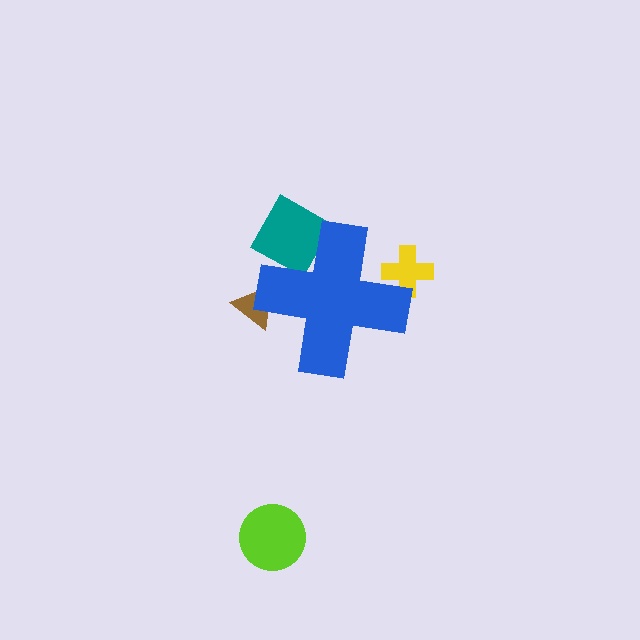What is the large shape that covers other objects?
A blue cross.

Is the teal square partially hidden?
Yes, the teal square is partially hidden behind the blue cross.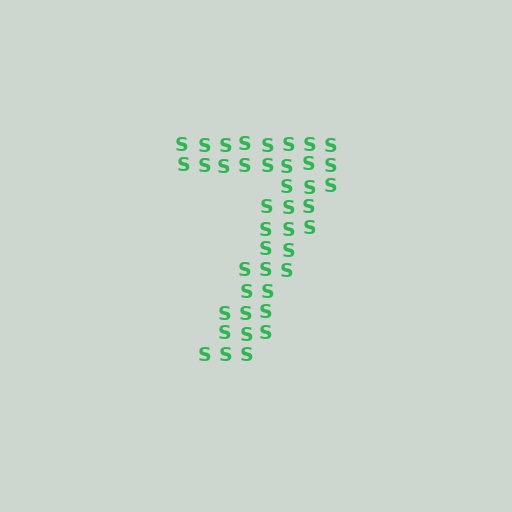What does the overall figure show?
The overall figure shows the digit 7.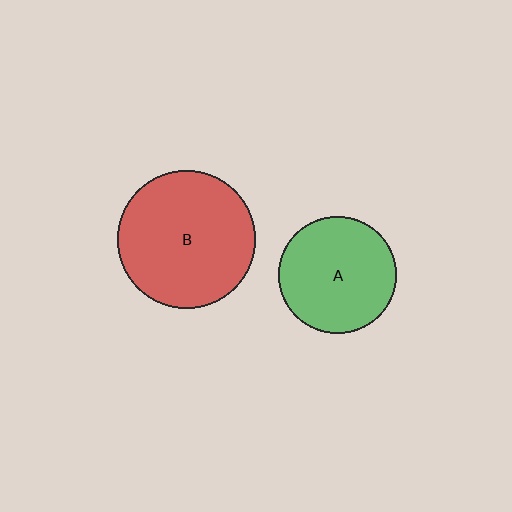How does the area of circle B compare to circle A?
Approximately 1.4 times.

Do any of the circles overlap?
No, none of the circles overlap.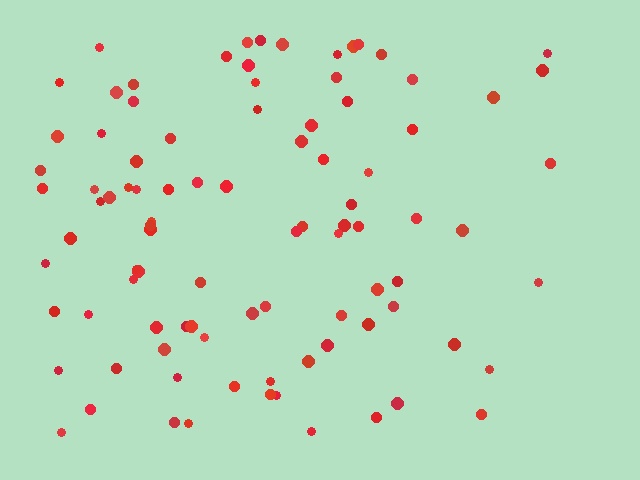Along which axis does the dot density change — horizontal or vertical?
Horizontal.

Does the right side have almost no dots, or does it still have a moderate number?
Still a moderate number, just noticeably fewer than the left.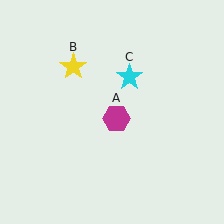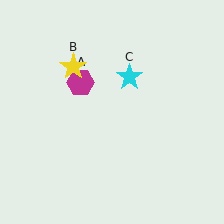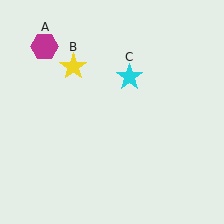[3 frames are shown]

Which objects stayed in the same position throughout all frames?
Yellow star (object B) and cyan star (object C) remained stationary.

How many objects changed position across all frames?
1 object changed position: magenta hexagon (object A).